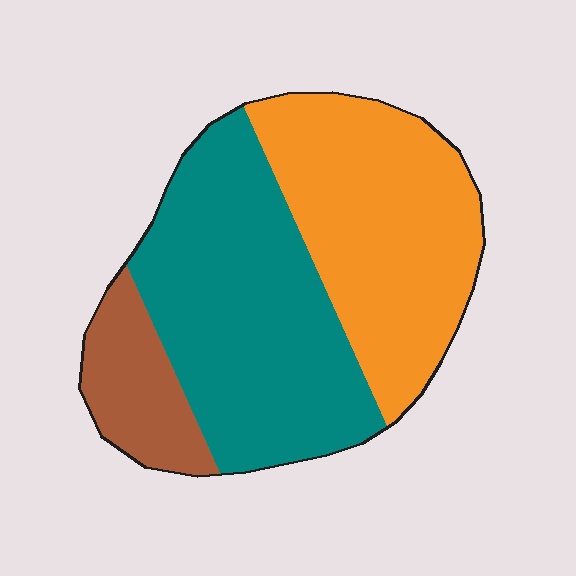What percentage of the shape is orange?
Orange covers about 40% of the shape.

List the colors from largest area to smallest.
From largest to smallest: teal, orange, brown.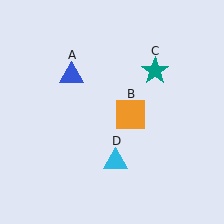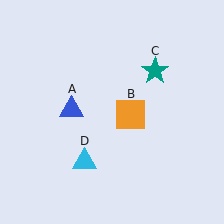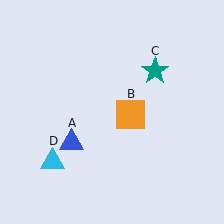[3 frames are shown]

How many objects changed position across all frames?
2 objects changed position: blue triangle (object A), cyan triangle (object D).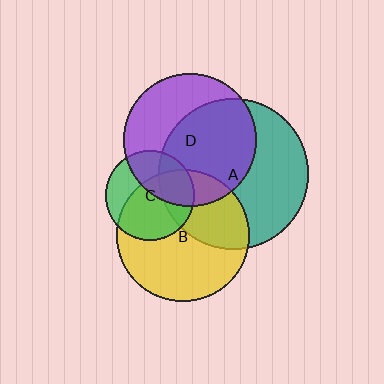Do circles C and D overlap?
Yes.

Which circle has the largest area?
Circle A (teal).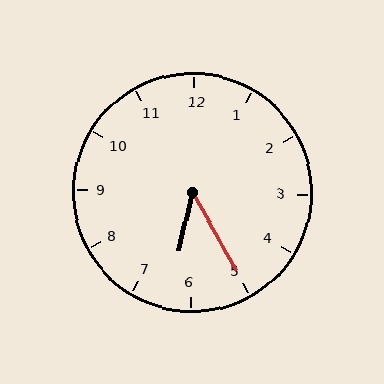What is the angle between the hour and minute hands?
Approximately 42 degrees.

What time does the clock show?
6:25.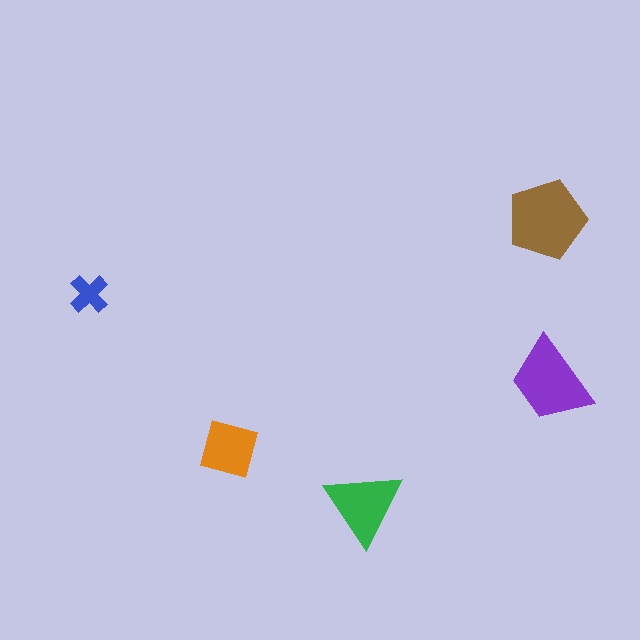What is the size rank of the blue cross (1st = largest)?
5th.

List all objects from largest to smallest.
The brown pentagon, the purple trapezoid, the green triangle, the orange square, the blue cross.